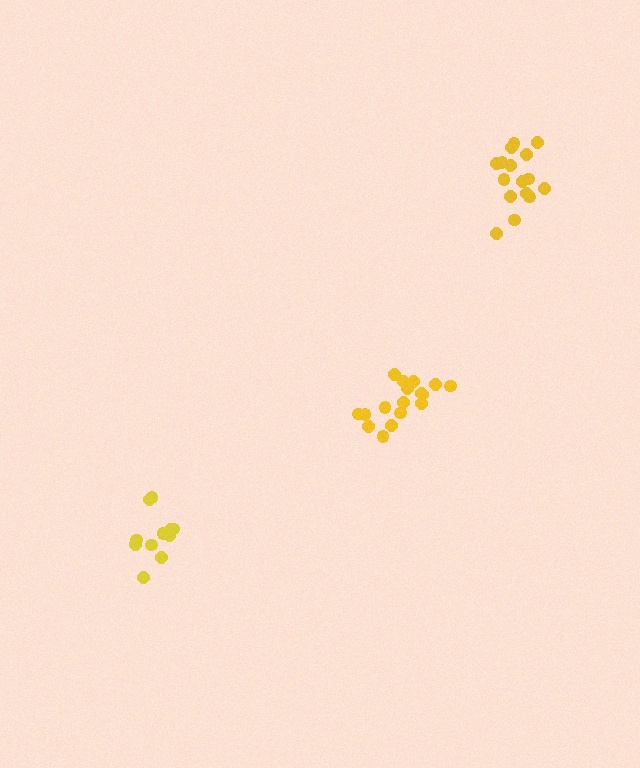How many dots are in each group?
Group 1: 17 dots, Group 2: 16 dots, Group 3: 11 dots (44 total).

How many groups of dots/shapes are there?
There are 3 groups.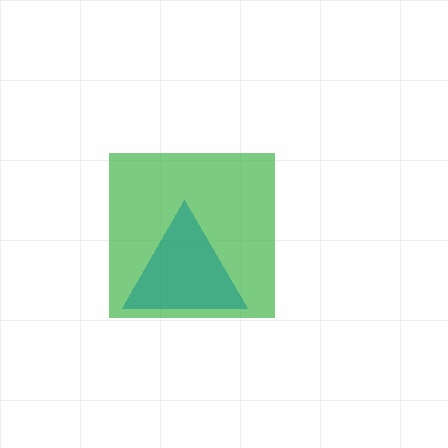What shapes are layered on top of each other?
The layered shapes are: a green square, a teal triangle.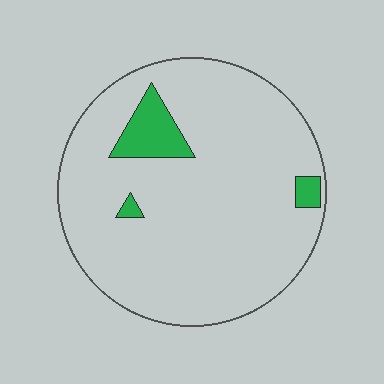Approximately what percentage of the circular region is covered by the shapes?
Approximately 10%.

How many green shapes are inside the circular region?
3.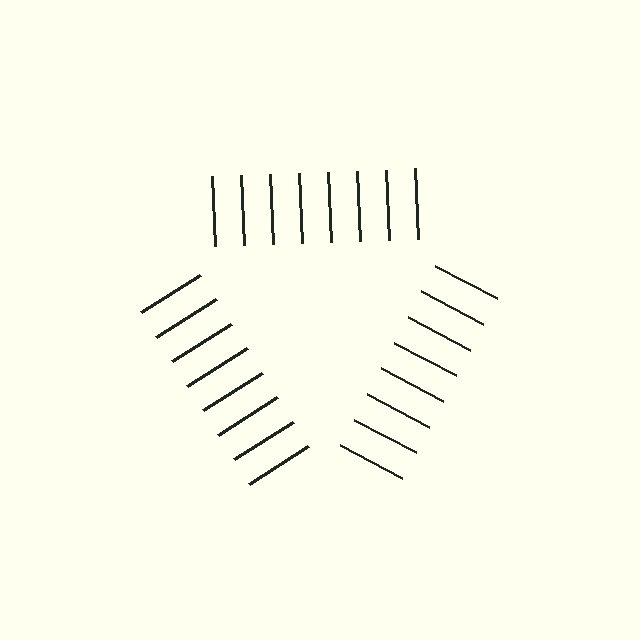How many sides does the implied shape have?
3 sides — the line-ends trace a triangle.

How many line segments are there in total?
24 — 8 along each of the 3 edges.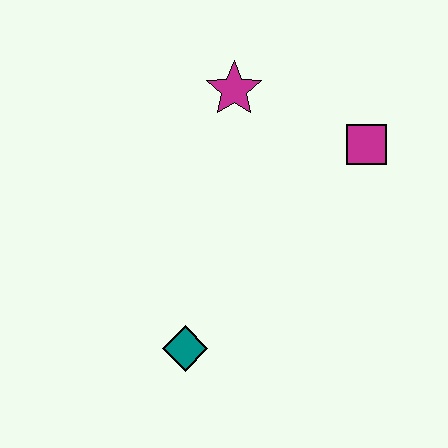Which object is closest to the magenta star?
The magenta square is closest to the magenta star.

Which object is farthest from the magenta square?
The teal diamond is farthest from the magenta square.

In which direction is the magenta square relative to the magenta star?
The magenta square is to the right of the magenta star.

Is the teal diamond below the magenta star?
Yes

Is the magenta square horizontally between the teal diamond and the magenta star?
No